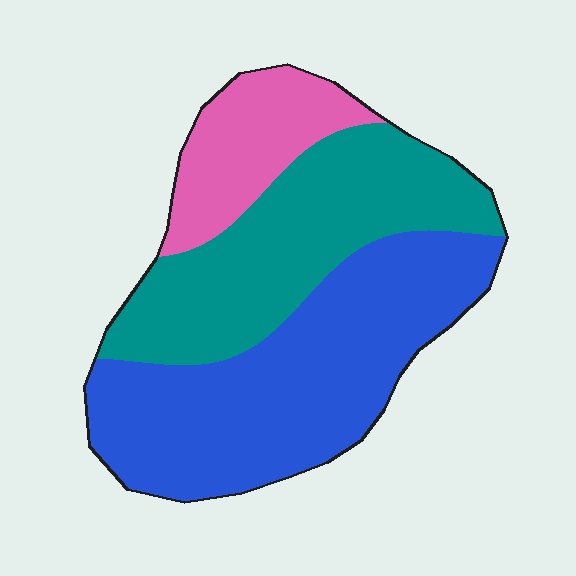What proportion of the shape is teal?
Teal takes up about three eighths (3/8) of the shape.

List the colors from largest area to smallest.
From largest to smallest: blue, teal, pink.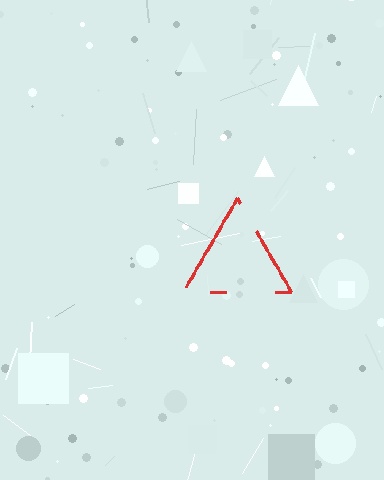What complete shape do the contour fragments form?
The contour fragments form a triangle.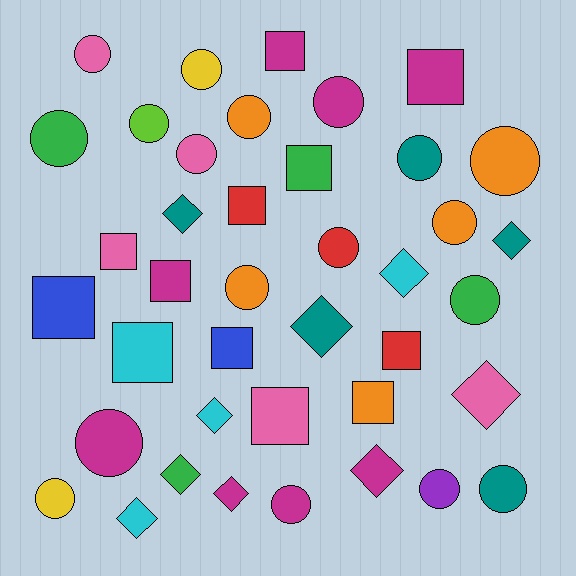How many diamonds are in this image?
There are 10 diamonds.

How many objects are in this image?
There are 40 objects.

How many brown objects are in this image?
There are no brown objects.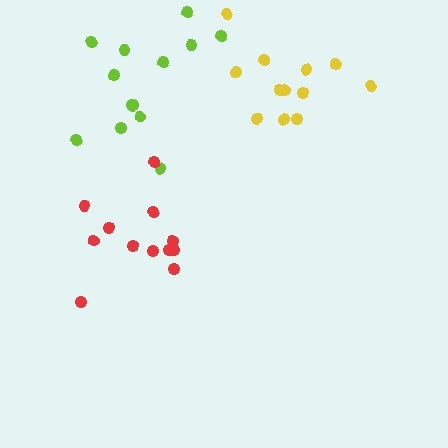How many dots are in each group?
Group 1: 13 dots, Group 2: 12 dots, Group 3: 13 dots (38 total).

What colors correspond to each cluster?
The clusters are colored: lime, yellow, red.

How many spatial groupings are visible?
There are 3 spatial groupings.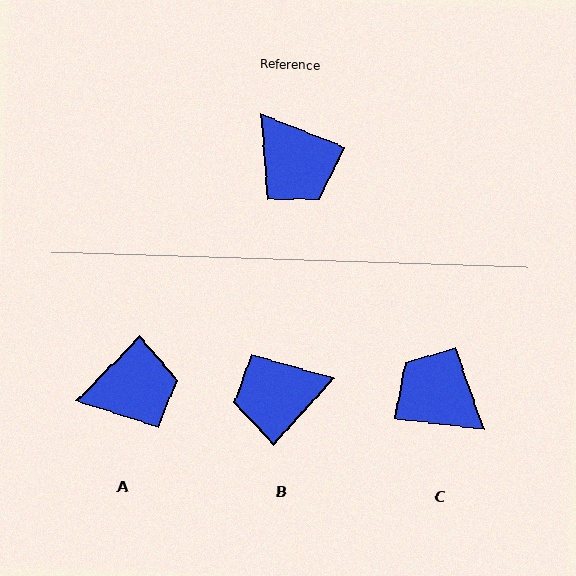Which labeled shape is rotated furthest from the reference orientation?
C, about 164 degrees away.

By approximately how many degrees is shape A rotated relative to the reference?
Approximately 68 degrees counter-clockwise.